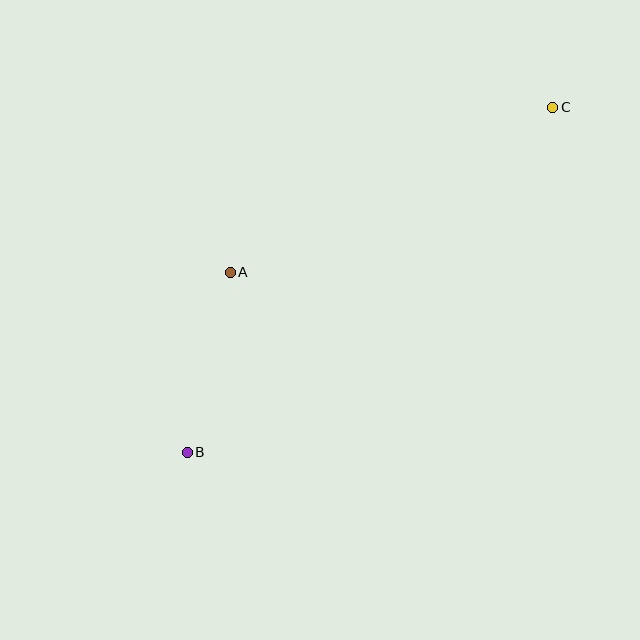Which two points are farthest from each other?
Points B and C are farthest from each other.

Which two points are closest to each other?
Points A and B are closest to each other.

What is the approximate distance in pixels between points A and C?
The distance between A and C is approximately 362 pixels.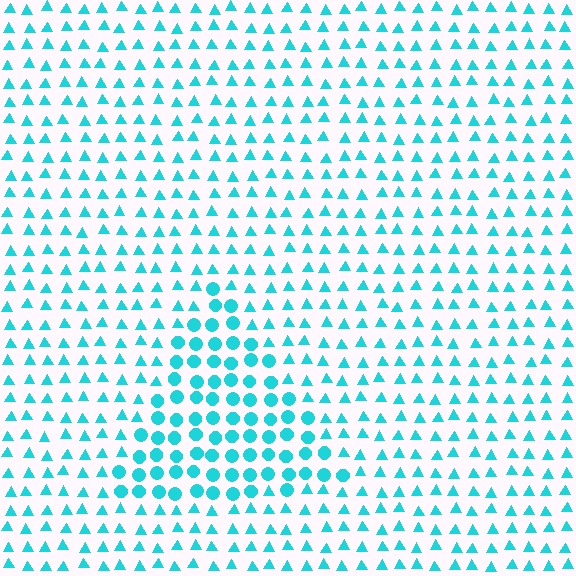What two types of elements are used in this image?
The image uses circles inside the triangle region and triangles outside it.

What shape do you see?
I see a triangle.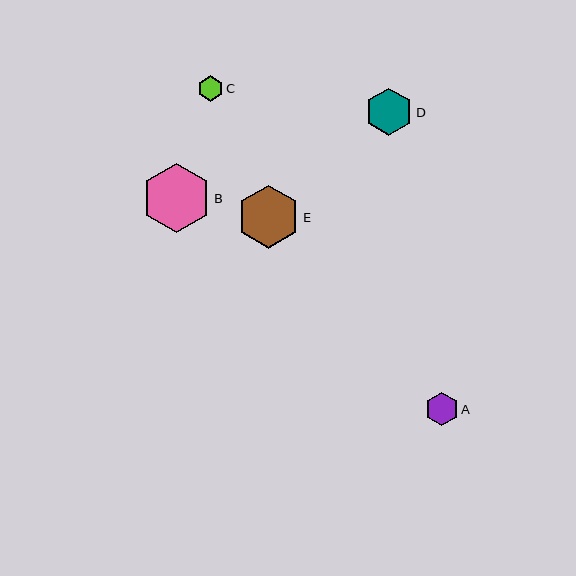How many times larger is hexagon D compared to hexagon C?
Hexagon D is approximately 1.9 times the size of hexagon C.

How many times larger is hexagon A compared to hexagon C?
Hexagon A is approximately 1.3 times the size of hexagon C.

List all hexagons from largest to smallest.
From largest to smallest: B, E, D, A, C.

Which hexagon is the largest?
Hexagon B is the largest with a size of approximately 69 pixels.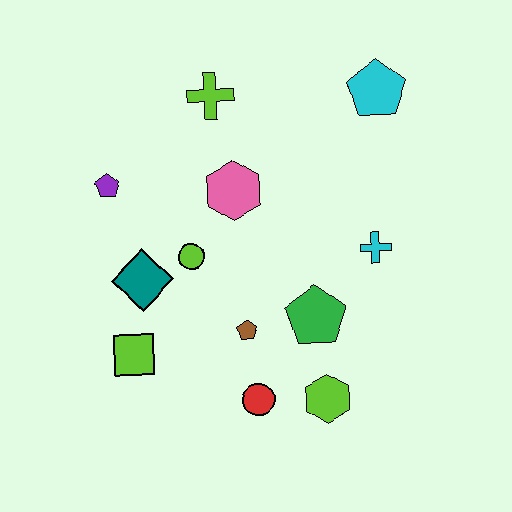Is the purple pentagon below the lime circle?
No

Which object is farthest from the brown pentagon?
The cyan pentagon is farthest from the brown pentagon.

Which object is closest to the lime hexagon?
The red circle is closest to the lime hexagon.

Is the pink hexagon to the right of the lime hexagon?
No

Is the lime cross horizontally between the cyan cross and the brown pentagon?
No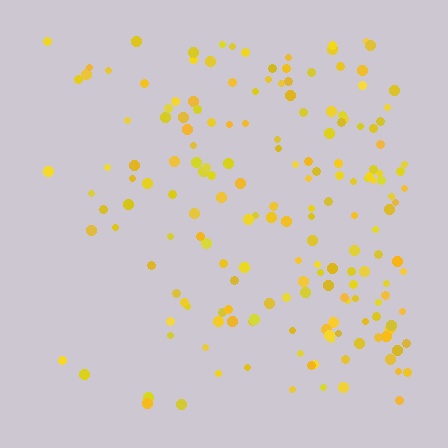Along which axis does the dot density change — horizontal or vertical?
Horizontal.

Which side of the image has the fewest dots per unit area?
The left.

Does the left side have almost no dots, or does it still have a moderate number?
Still a moderate number, just noticeably fewer than the right.